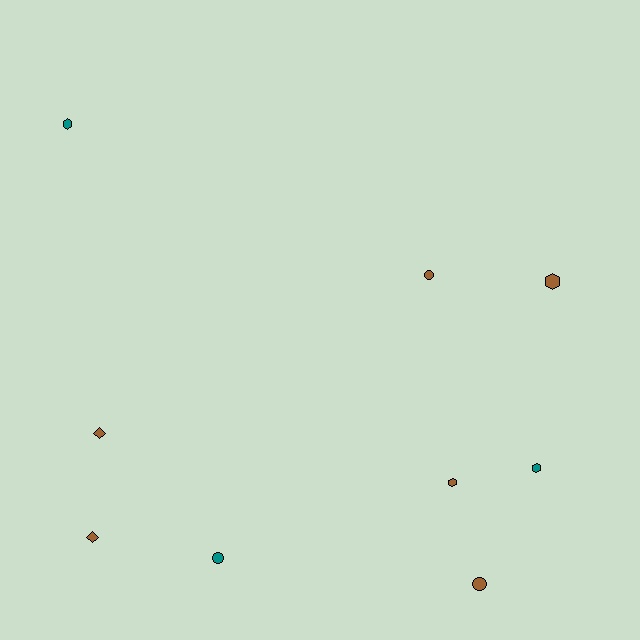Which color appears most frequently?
Brown, with 6 objects.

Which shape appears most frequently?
Hexagon, with 4 objects.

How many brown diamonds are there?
There are 2 brown diamonds.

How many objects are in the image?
There are 9 objects.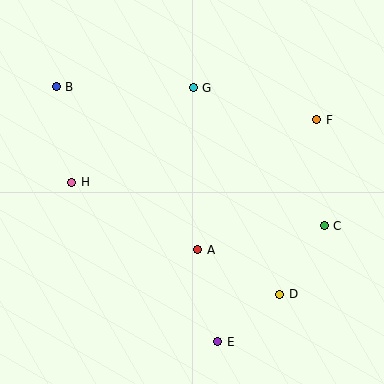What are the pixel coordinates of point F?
Point F is at (317, 120).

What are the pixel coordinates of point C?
Point C is at (324, 226).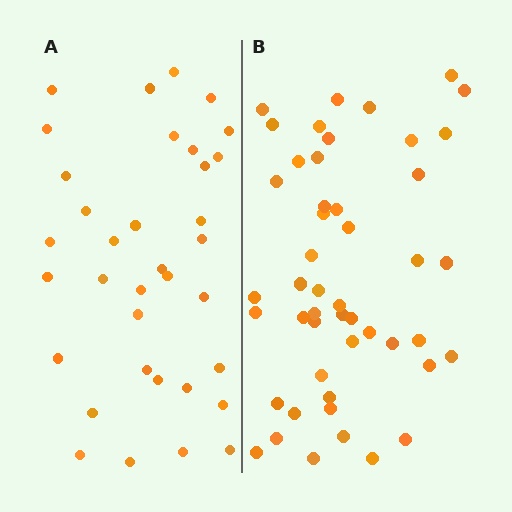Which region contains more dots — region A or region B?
Region B (the right region) has more dots.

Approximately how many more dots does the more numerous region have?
Region B has approximately 15 more dots than region A.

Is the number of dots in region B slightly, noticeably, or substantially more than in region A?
Region B has noticeably more, but not dramatically so. The ratio is roughly 1.4 to 1.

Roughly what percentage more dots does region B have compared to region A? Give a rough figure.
About 35% more.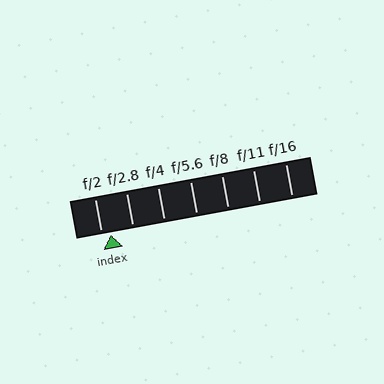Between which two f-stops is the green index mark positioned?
The index mark is between f/2 and f/2.8.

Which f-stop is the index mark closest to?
The index mark is closest to f/2.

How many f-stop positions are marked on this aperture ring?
There are 7 f-stop positions marked.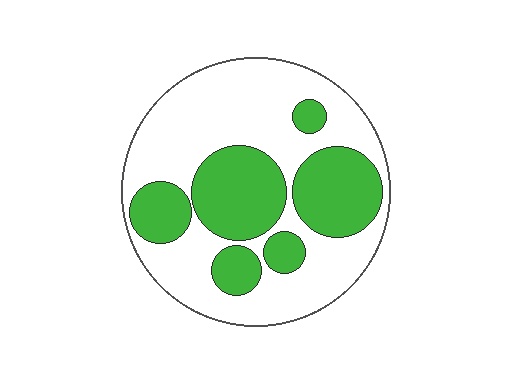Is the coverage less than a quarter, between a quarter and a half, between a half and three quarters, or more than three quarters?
Between a quarter and a half.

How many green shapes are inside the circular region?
6.